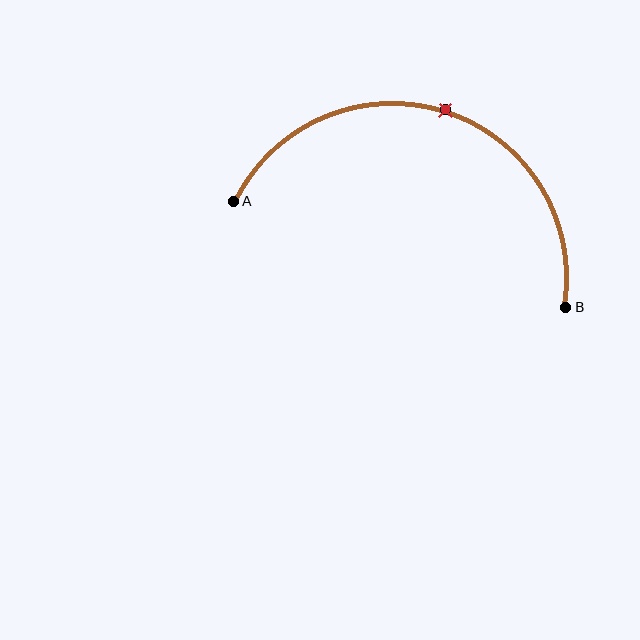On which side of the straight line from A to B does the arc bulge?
The arc bulges above the straight line connecting A and B.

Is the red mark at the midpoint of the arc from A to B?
Yes. The red mark lies on the arc at equal arc-length from both A and B — it is the arc midpoint.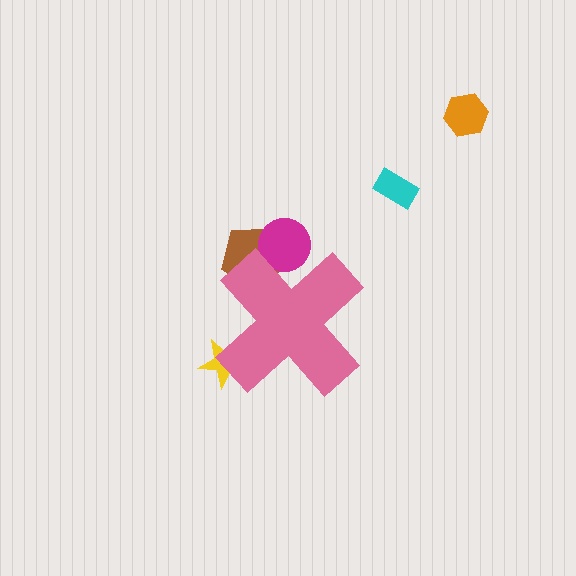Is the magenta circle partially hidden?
Yes, the magenta circle is partially hidden behind the pink cross.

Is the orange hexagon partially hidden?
No, the orange hexagon is fully visible.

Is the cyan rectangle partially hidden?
No, the cyan rectangle is fully visible.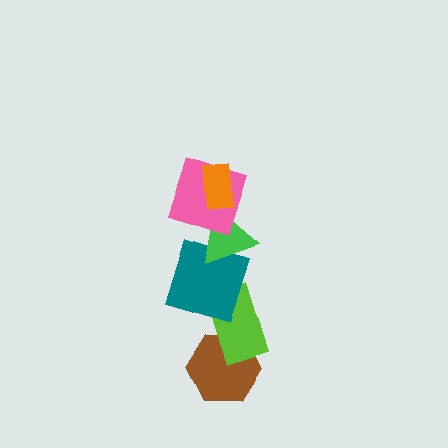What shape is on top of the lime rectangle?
The teal square is on top of the lime rectangle.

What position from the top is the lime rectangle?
The lime rectangle is 5th from the top.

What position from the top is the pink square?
The pink square is 2nd from the top.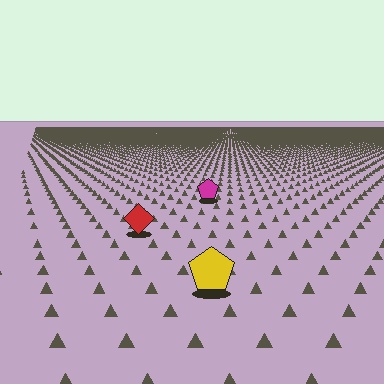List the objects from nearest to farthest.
From nearest to farthest: the yellow pentagon, the red diamond, the magenta pentagon.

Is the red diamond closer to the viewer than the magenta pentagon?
Yes. The red diamond is closer — you can tell from the texture gradient: the ground texture is coarser near it.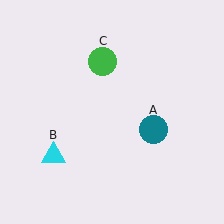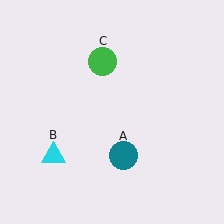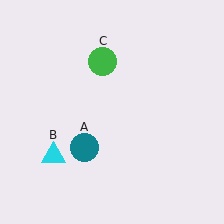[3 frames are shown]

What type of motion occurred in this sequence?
The teal circle (object A) rotated clockwise around the center of the scene.